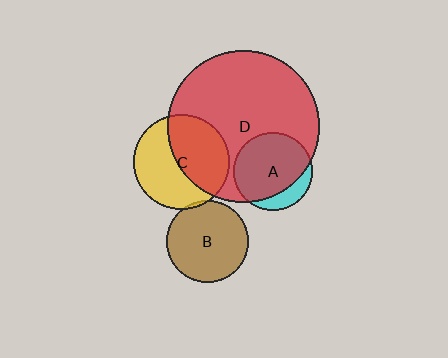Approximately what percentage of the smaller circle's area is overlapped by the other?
Approximately 50%.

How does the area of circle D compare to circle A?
Approximately 3.8 times.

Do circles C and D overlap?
Yes.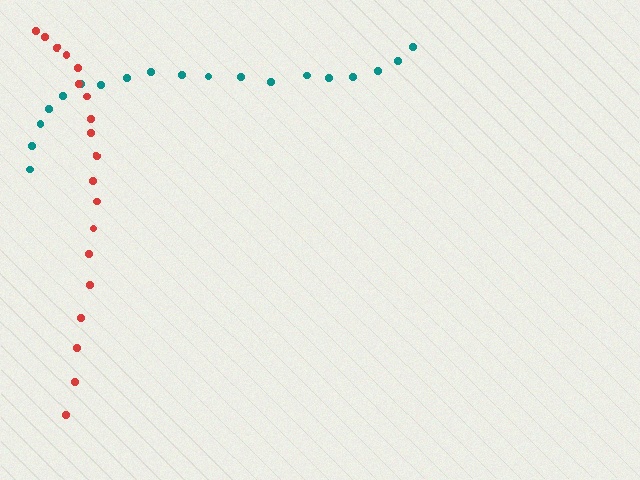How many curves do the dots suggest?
There are 2 distinct paths.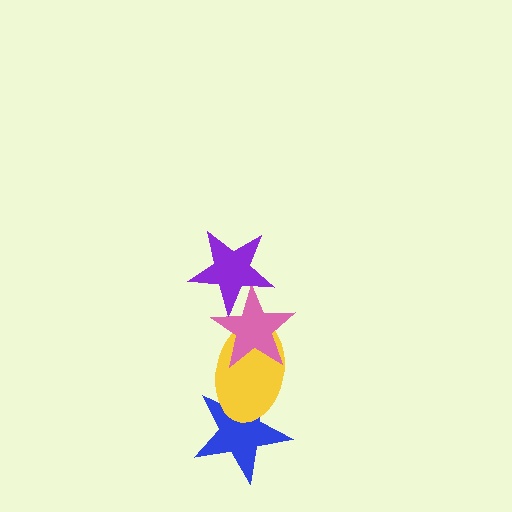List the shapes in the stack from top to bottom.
From top to bottom: the purple star, the pink star, the yellow ellipse, the blue star.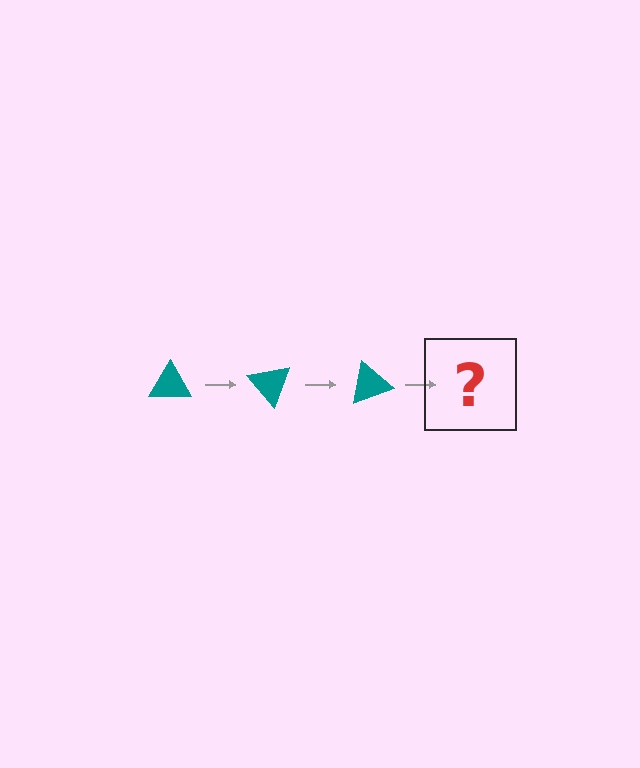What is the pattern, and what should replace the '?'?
The pattern is that the triangle rotates 50 degrees each step. The '?' should be a teal triangle rotated 150 degrees.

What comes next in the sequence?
The next element should be a teal triangle rotated 150 degrees.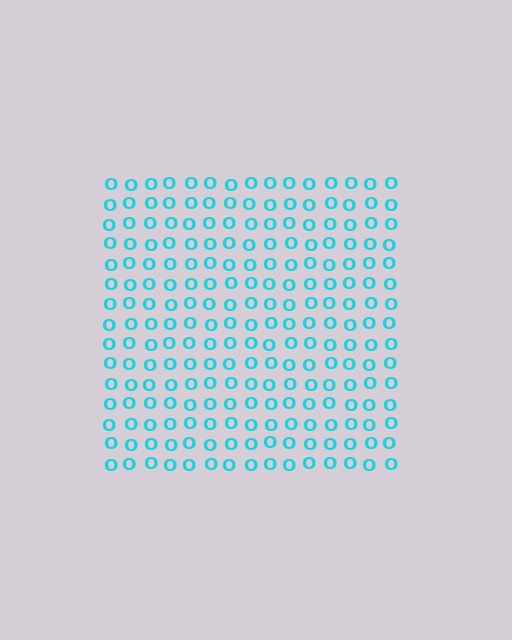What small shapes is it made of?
It is made of small letter O's.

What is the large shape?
The large shape is a square.